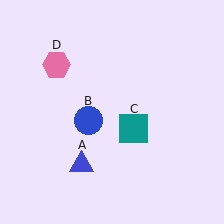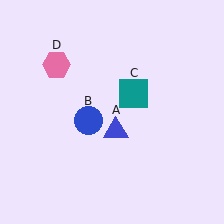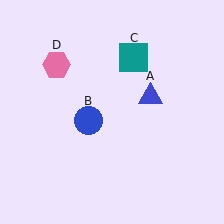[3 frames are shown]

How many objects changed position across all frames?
2 objects changed position: blue triangle (object A), teal square (object C).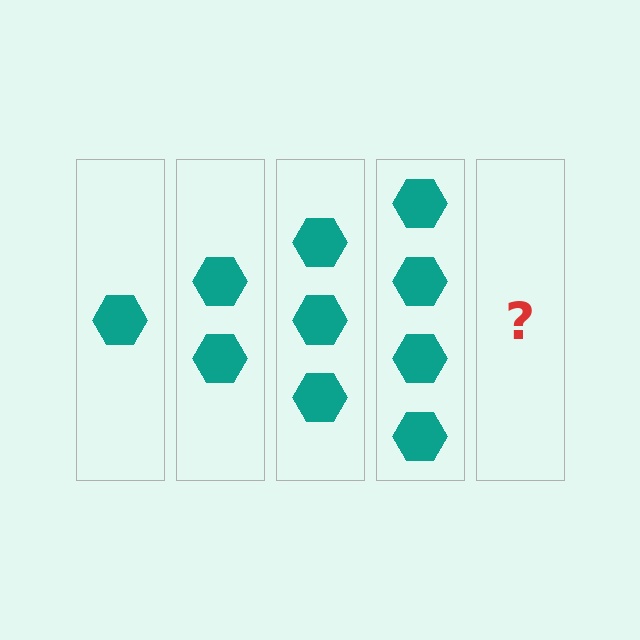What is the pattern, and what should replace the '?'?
The pattern is that each step adds one more hexagon. The '?' should be 5 hexagons.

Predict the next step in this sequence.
The next step is 5 hexagons.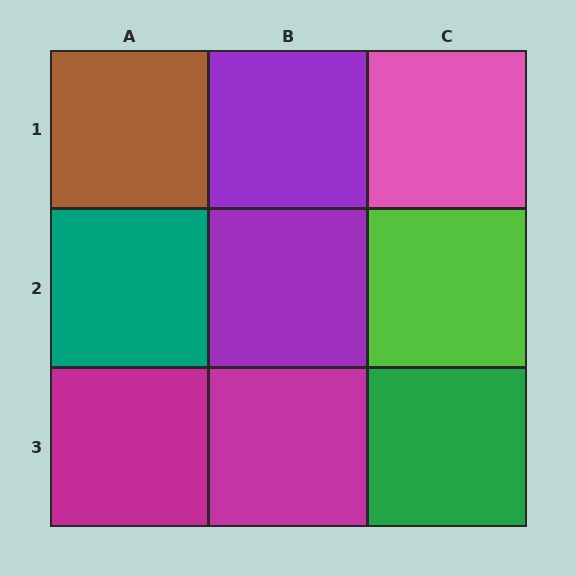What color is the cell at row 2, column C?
Lime.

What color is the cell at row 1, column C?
Pink.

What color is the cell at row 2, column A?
Teal.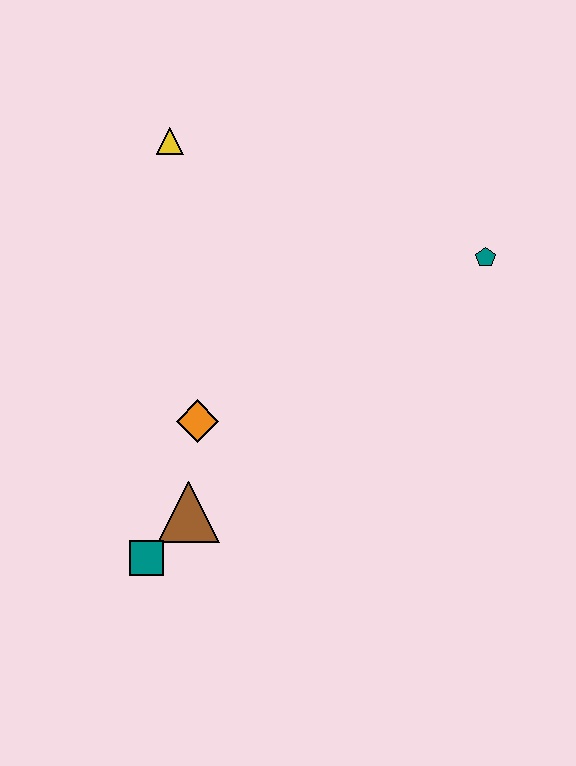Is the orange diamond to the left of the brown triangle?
No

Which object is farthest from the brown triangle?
The teal pentagon is farthest from the brown triangle.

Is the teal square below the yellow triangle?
Yes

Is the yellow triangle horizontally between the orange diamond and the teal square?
Yes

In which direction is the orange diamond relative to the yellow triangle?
The orange diamond is below the yellow triangle.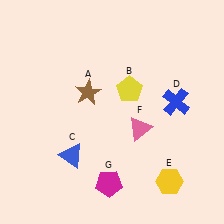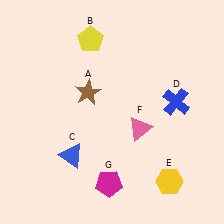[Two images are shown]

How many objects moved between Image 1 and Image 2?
1 object moved between the two images.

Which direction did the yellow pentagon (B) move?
The yellow pentagon (B) moved up.